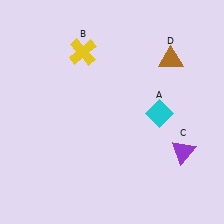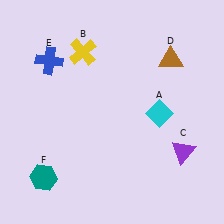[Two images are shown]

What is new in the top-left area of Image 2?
A blue cross (E) was added in the top-left area of Image 2.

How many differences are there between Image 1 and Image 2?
There are 2 differences between the two images.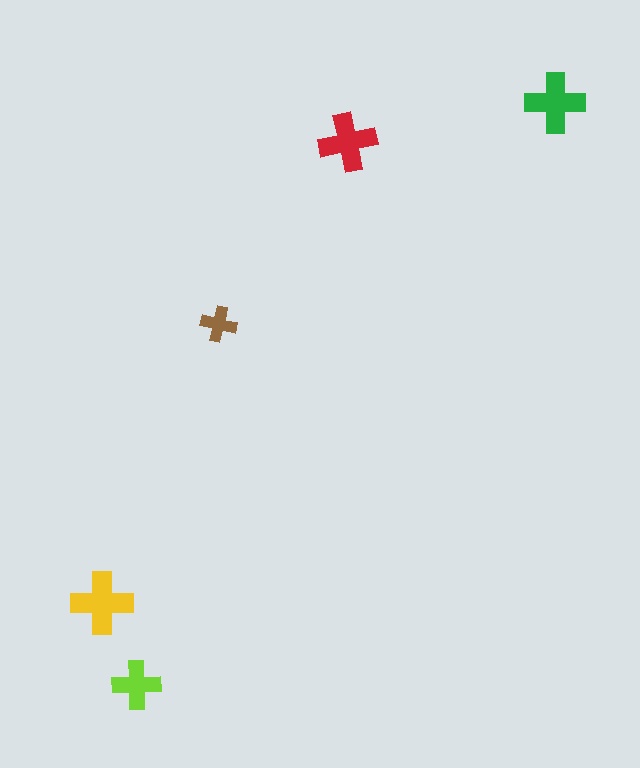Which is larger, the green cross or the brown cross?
The green one.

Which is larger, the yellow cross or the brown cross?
The yellow one.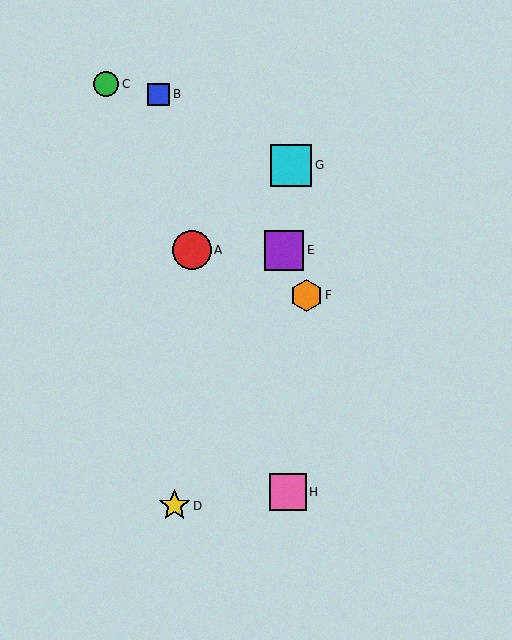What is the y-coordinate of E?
Object E is at y≈250.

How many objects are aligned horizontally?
2 objects (A, E) are aligned horizontally.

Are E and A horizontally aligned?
Yes, both are at y≈250.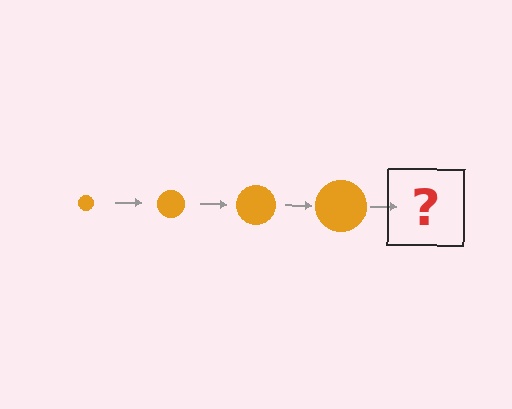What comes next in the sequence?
The next element should be an orange circle, larger than the previous one.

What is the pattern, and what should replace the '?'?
The pattern is that the circle gets progressively larger each step. The '?' should be an orange circle, larger than the previous one.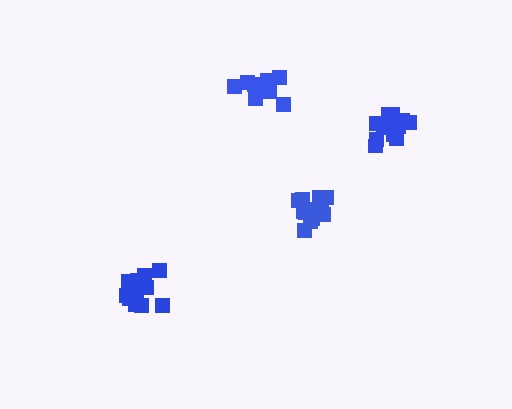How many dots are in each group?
Group 1: 13 dots, Group 2: 14 dots, Group 3: 13 dots, Group 4: 15 dots (55 total).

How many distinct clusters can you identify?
There are 4 distinct clusters.